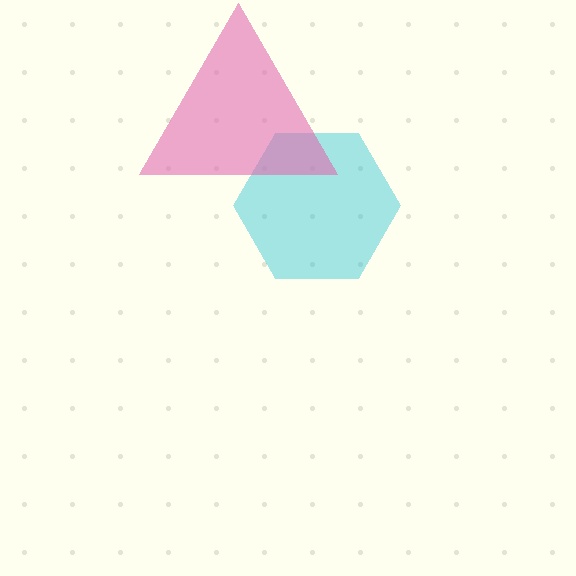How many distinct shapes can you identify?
There are 2 distinct shapes: a cyan hexagon, a pink triangle.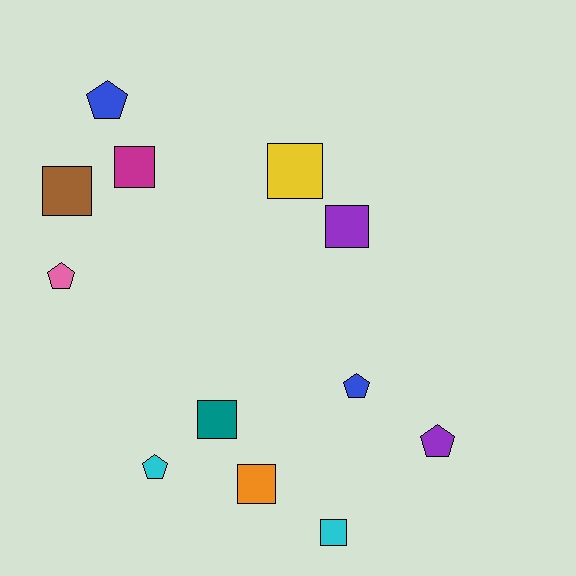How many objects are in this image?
There are 12 objects.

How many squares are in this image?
There are 7 squares.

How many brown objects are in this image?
There is 1 brown object.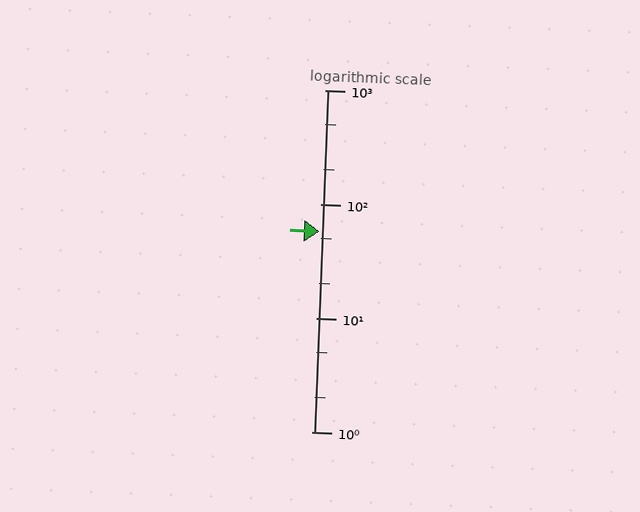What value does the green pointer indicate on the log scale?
The pointer indicates approximately 57.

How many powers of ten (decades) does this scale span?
The scale spans 3 decades, from 1 to 1000.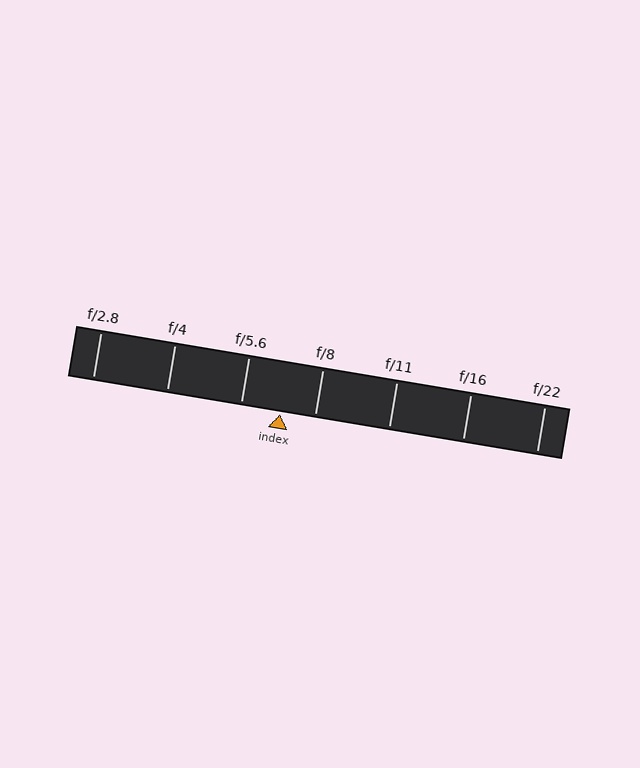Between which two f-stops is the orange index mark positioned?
The index mark is between f/5.6 and f/8.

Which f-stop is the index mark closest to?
The index mark is closest to f/8.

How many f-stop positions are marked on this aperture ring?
There are 7 f-stop positions marked.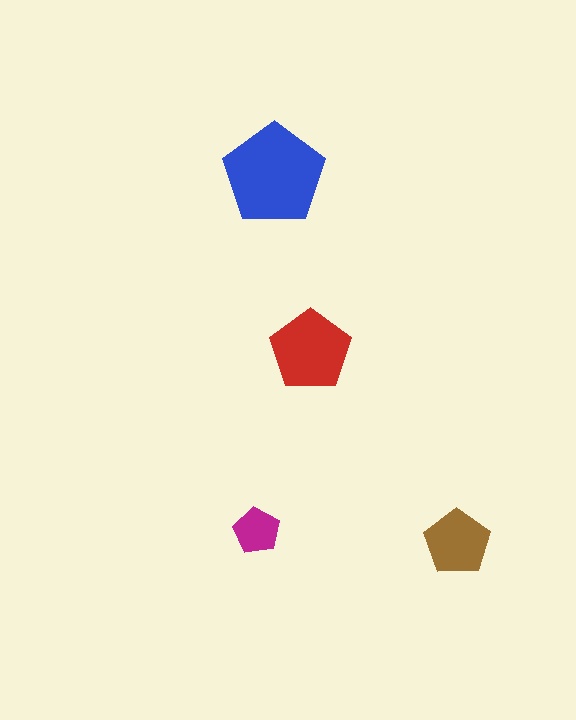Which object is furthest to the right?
The brown pentagon is rightmost.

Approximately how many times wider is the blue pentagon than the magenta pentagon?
About 2 times wider.